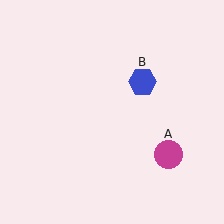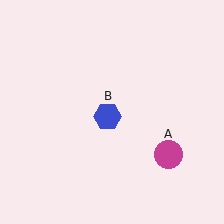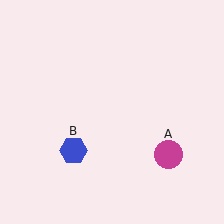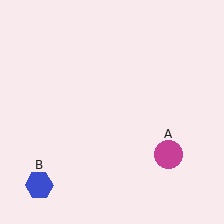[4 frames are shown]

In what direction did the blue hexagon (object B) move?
The blue hexagon (object B) moved down and to the left.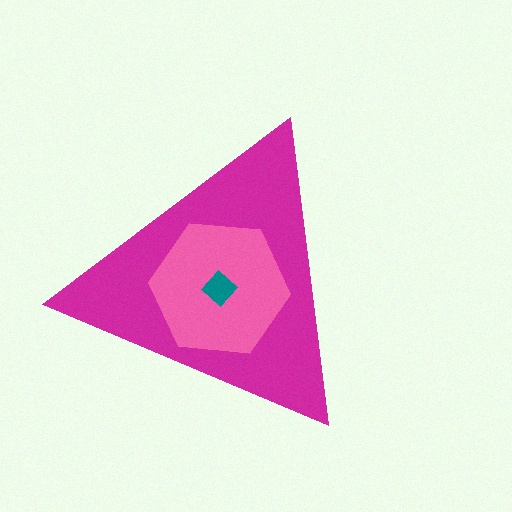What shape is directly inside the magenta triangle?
The pink hexagon.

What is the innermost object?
The teal diamond.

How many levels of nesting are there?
3.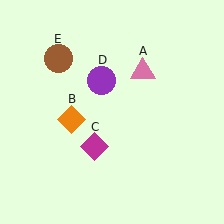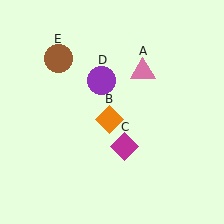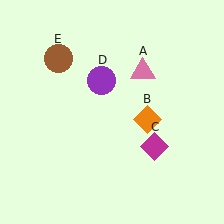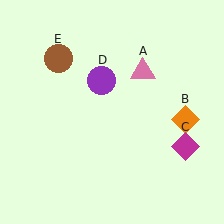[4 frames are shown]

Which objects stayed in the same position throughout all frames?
Pink triangle (object A) and purple circle (object D) and brown circle (object E) remained stationary.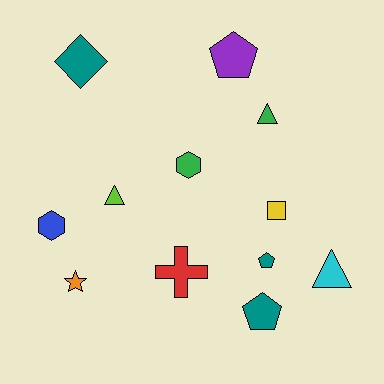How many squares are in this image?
There is 1 square.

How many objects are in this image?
There are 12 objects.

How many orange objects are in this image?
There is 1 orange object.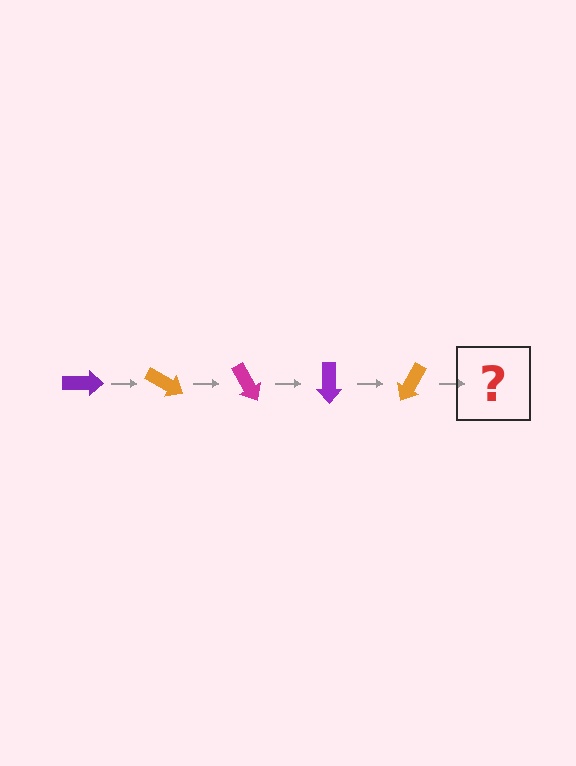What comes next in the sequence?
The next element should be a magenta arrow, rotated 150 degrees from the start.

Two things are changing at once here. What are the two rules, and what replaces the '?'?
The two rules are that it rotates 30 degrees each step and the color cycles through purple, orange, and magenta. The '?' should be a magenta arrow, rotated 150 degrees from the start.